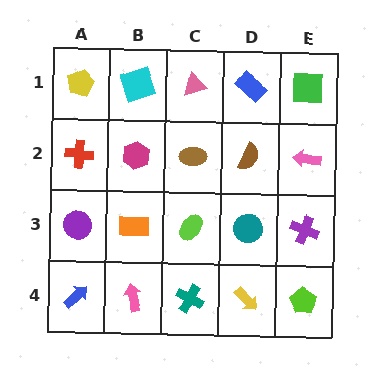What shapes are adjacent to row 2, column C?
A pink triangle (row 1, column C), a lime ellipse (row 3, column C), a magenta hexagon (row 2, column B), a brown semicircle (row 2, column D).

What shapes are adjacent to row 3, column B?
A magenta hexagon (row 2, column B), a pink arrow (row 4, column B), a purple circle (row 3, column A), a lime ellipse (row 3, column C).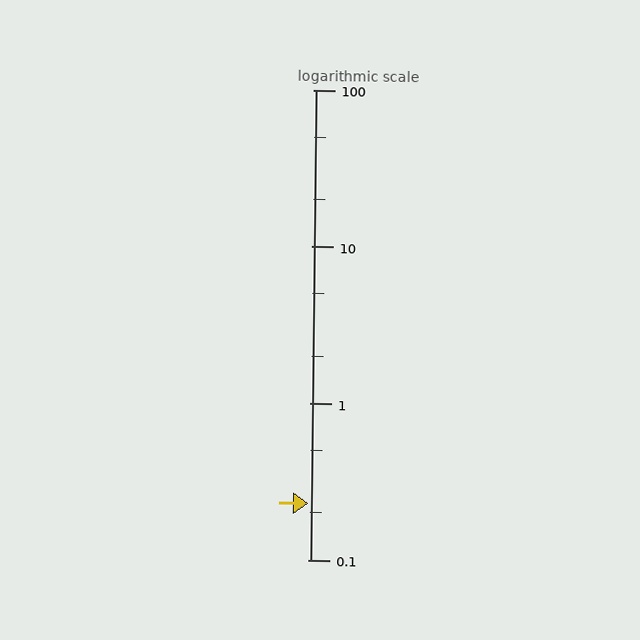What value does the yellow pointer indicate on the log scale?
The pointer indicates approximately 0.23.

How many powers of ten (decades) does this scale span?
The scale spans 3 decades, from 0.1 to 100.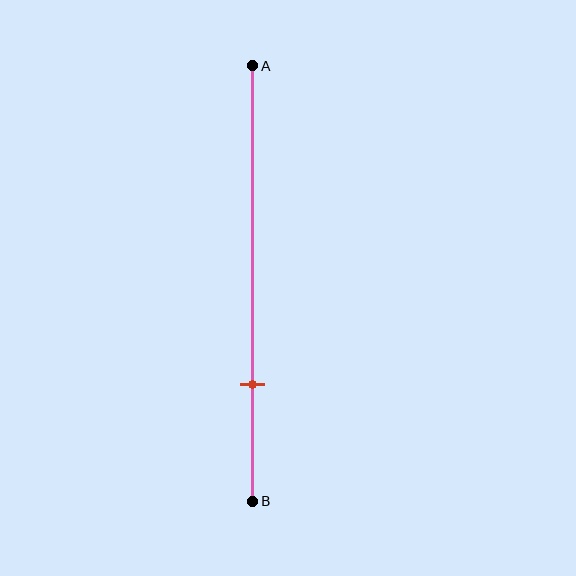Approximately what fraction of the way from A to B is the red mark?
The red mark is approximately 75% of the way from A to B.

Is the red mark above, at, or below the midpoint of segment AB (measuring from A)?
The red mark is below the midpoint of segment AB.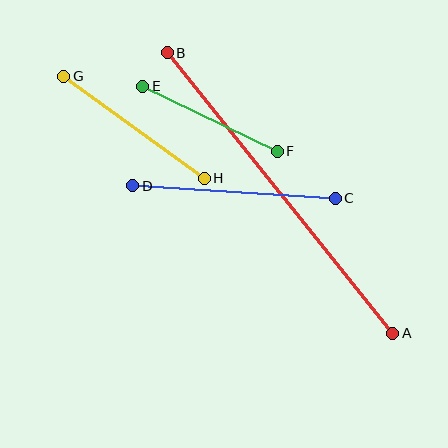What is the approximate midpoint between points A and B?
The midpoint is at approximately (280, 193) pixels.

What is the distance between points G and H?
The distance is approximately 173 pixels.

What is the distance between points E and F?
The distance is approximately 149 pixels.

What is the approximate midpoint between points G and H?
The midpoint is at approximately (134, 127) pixels.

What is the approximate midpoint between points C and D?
The midpoint is at approximately (234, 192) pixels.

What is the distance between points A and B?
The distance is approximately 360 pixels.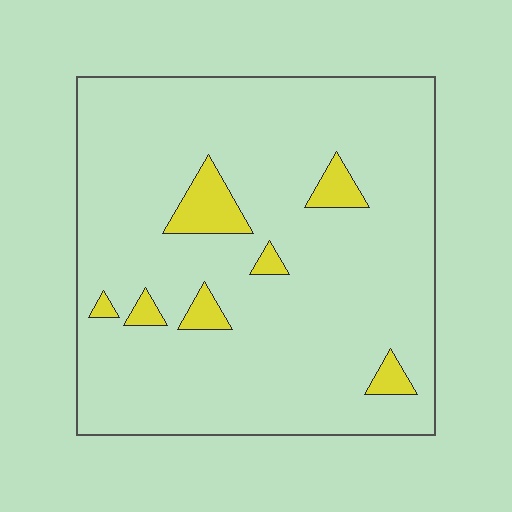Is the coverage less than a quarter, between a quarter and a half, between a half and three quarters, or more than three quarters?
Less than a quarter.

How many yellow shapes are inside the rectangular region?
7.